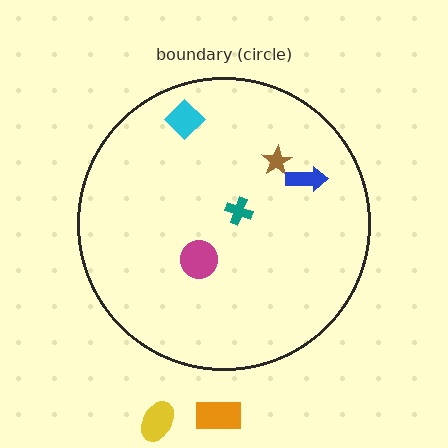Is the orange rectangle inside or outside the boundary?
Outside.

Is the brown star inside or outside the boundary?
Inside.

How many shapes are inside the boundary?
5 inside, 2 outside.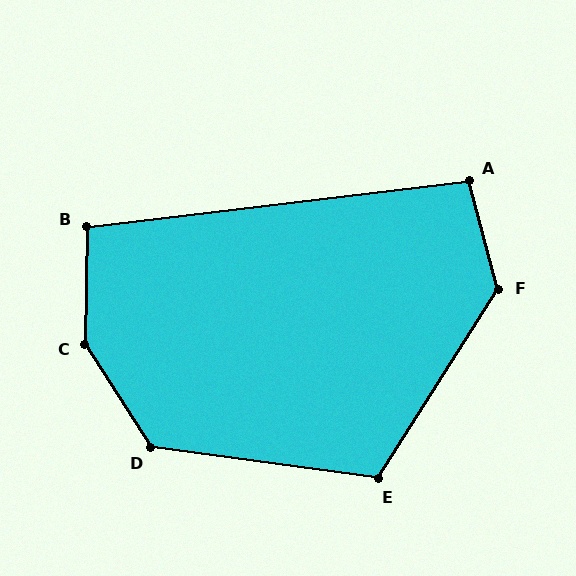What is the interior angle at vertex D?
Approximately 130 degrees (obtuse).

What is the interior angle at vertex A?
Approximately 98 degrees (obtuse).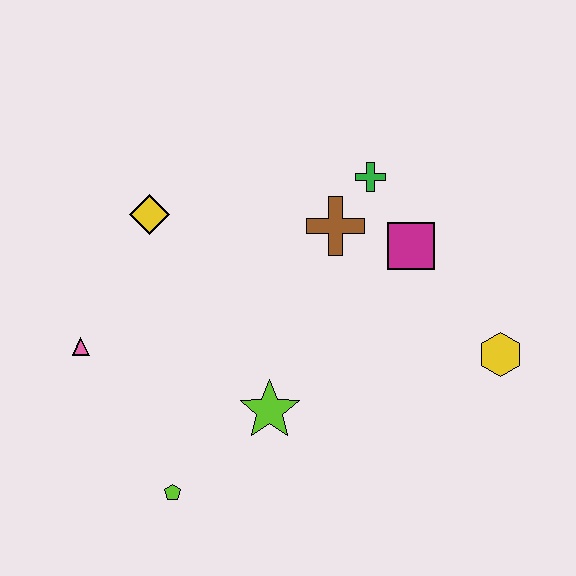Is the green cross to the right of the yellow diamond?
Yes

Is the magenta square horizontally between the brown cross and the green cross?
No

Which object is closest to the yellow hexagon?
The magenta square is closest to the yellow hexagon.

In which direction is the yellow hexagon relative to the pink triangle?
The yellow hexagon is to the right of the pink triangle.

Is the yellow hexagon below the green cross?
Yes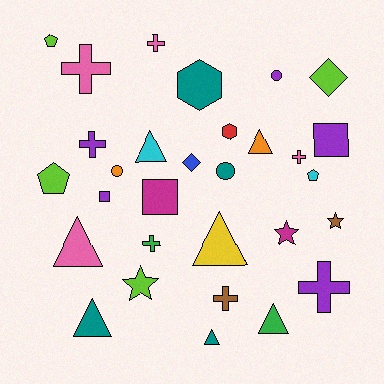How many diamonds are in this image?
There are 2 diamonds.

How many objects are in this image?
There are 30 objects.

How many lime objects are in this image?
There are 4 lime objects.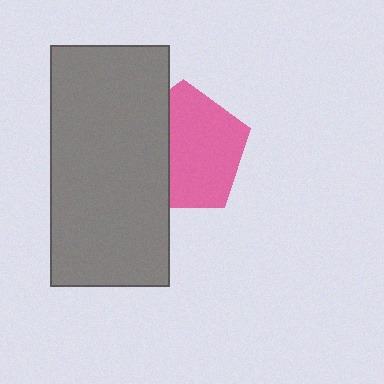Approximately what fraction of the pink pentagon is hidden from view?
Roughly 36% of the pink pentagon is hidden behind the gray rectangle.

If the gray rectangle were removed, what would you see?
You would see the complete pink pentagon.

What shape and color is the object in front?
The object in front is a gray rectangle.